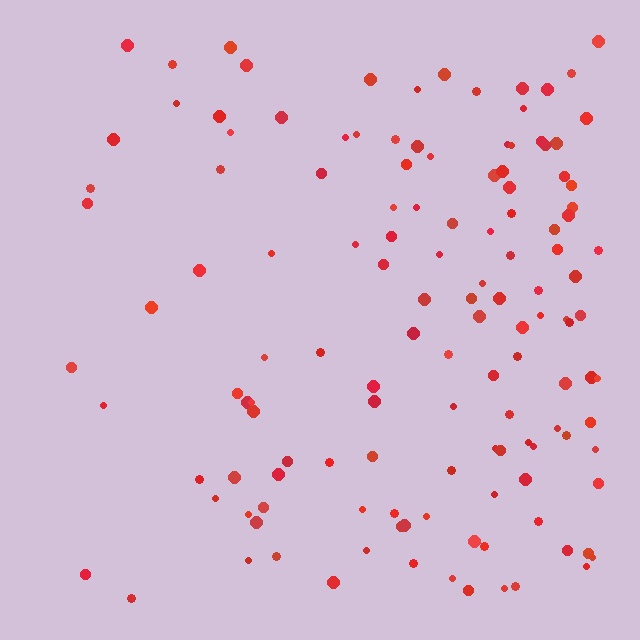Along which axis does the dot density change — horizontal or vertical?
Horizontal.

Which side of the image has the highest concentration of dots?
The right.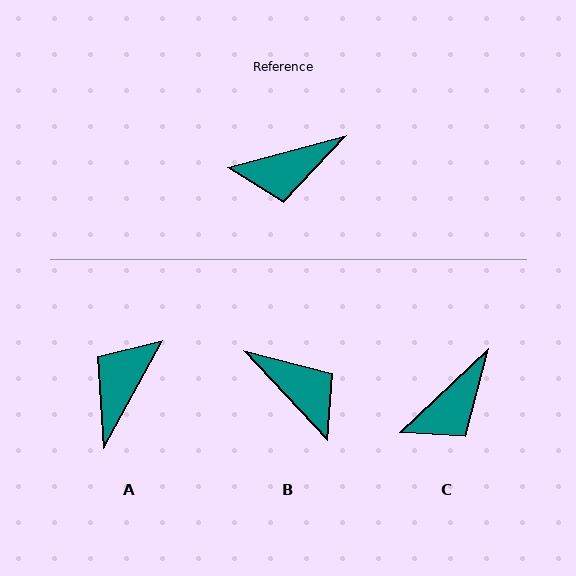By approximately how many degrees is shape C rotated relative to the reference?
Approximately 29 degrees counter-clockwise.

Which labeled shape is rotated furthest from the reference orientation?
A, about 133 degrees away.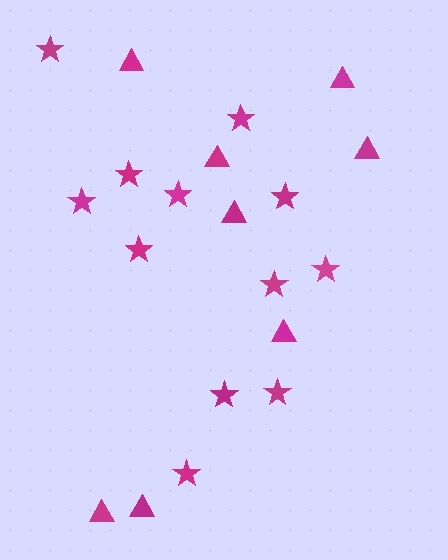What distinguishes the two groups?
There are 2 groups: one group of stars (12) and one group of triangles (8).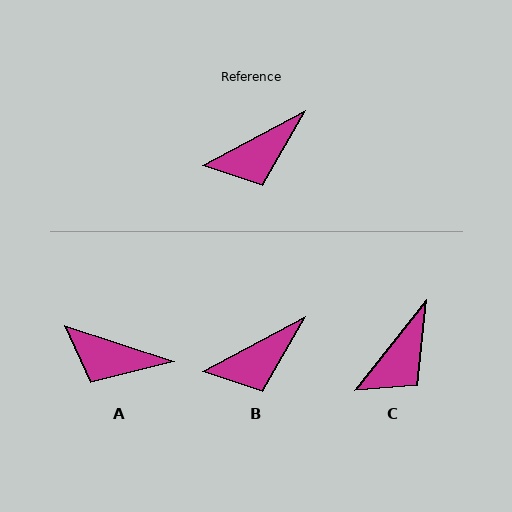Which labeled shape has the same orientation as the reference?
B.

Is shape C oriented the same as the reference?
No, it is off by about 24 degrees.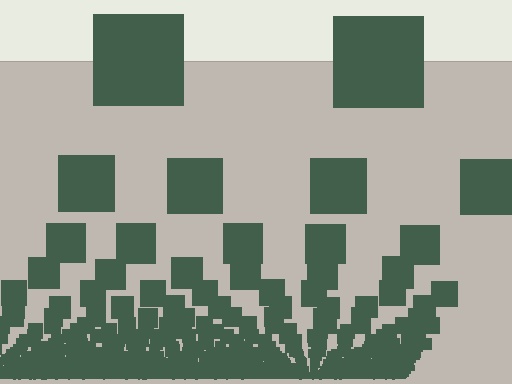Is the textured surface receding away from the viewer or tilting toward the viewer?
The surface appears to tilt toward the viewer. Texture elements get larger and sparser toward the top.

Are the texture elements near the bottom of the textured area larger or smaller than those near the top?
Smaller. The gradient is inverted — elements near the bottom are smaller and denser.